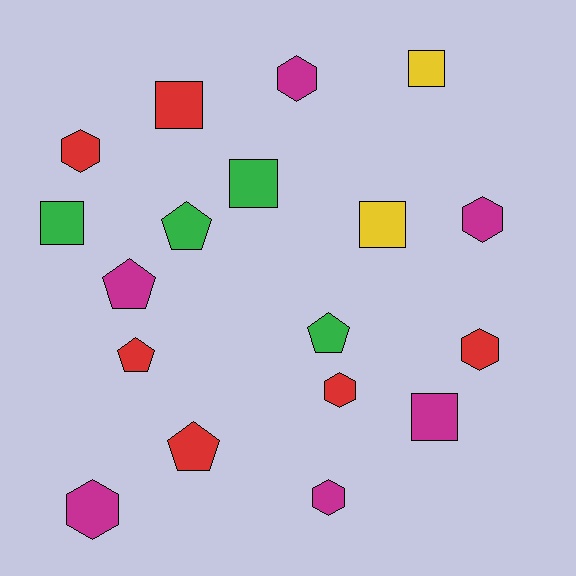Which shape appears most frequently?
Hexagon, with 7 objects.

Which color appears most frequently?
Magenta, with 6 objects.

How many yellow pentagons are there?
There are no yellow pentagons.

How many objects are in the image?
There are 18 objects.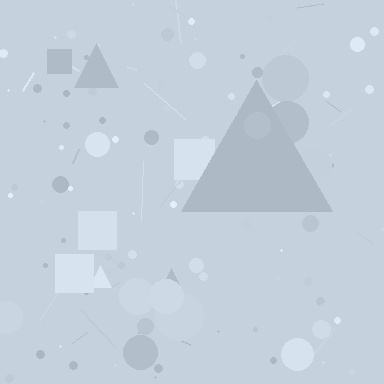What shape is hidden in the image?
A triangle is hidden in the image.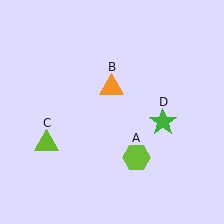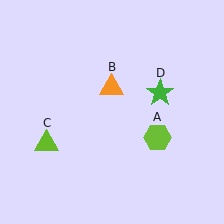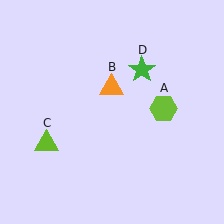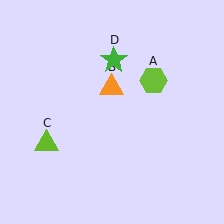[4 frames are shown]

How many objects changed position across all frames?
2 objects changed position: lime hexagon (object A), green star (object D).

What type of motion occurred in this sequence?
The lime hexagon (object A), green star (object D) rotated counterclockwise around the center of the scene.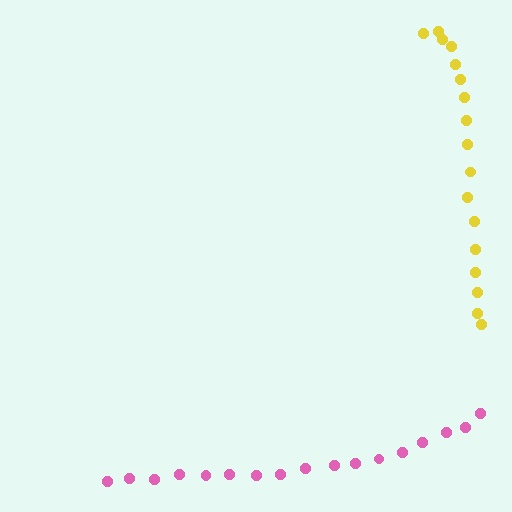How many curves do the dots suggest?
There are 2 distinct paths.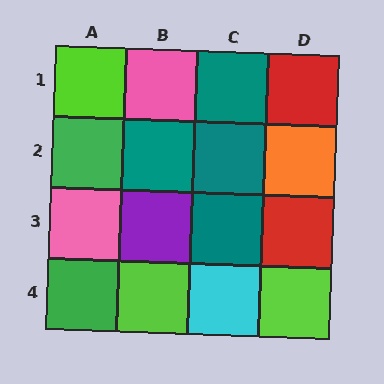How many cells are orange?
1 cell is orange.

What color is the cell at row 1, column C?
Teal.